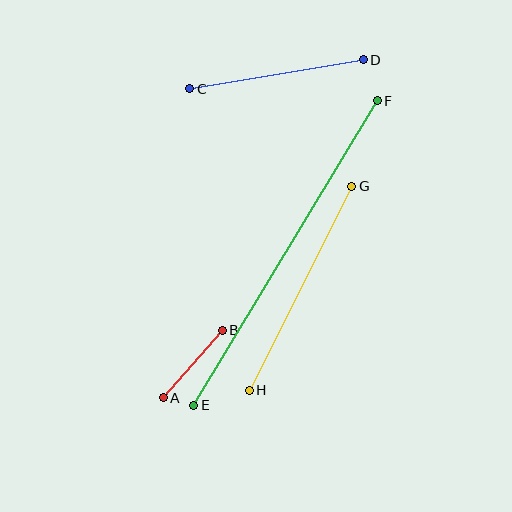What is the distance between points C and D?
The distance is approximately 176 pixels.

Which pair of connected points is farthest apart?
Points E and F are farthest apart.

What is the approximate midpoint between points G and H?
The midpoint is at approximately (301, 288) pixels.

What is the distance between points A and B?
The distance is approximately 90 pixels.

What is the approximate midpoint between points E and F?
The midpoint is at approximately (285, 253) pixels.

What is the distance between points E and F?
The distance is approximately 356 pixels.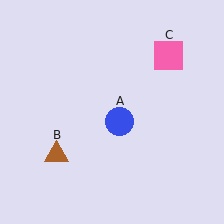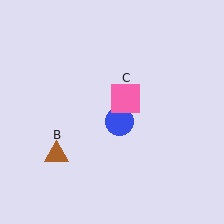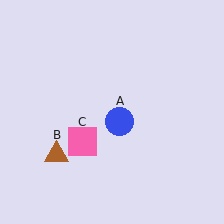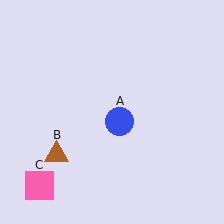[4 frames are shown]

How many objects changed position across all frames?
1 object changed position: pink square (object C).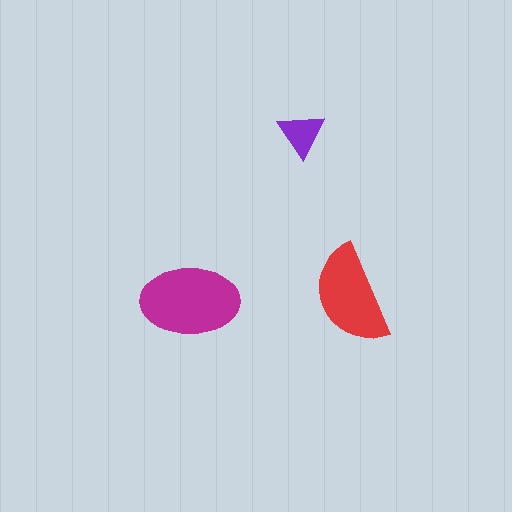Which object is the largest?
The magenta ellipse.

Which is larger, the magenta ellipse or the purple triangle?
The magenta ellipse.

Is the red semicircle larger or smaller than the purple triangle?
Larger.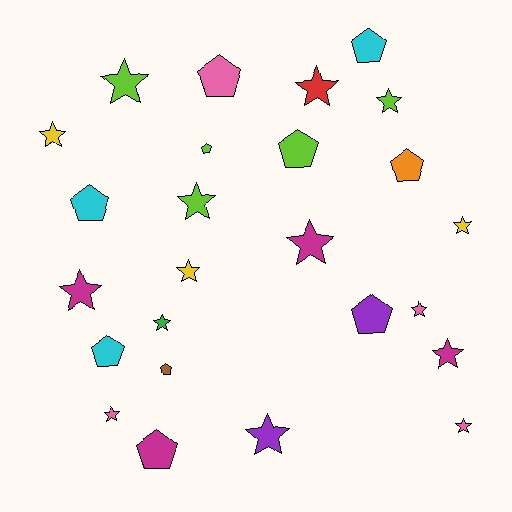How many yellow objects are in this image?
There are 3 yellow objects.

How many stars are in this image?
There are 15 stars.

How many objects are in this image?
There are 25 objects.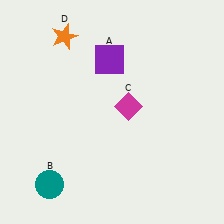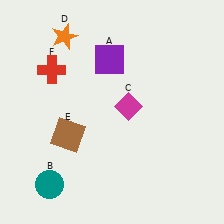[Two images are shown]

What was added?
A brown square (E), a red cross (F) were added in Image 2.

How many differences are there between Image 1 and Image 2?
There are 2 differences between the two images.